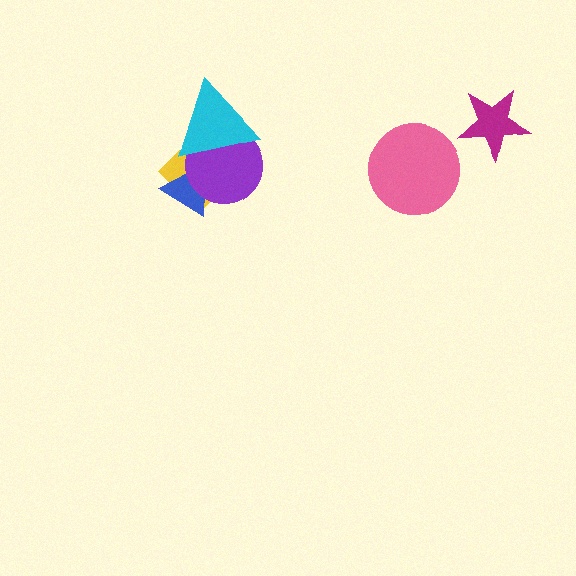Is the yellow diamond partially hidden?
Yes, it is partially covered by another shape.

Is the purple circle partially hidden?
Yes, it is partially covered by another shape.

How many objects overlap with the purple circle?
3 objects overlap with the purple circle.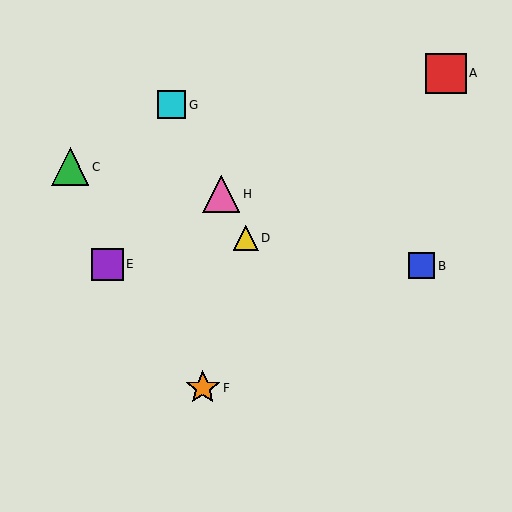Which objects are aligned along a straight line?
Objects D, G, H are aligned along a straight line.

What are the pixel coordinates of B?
Object B is at (422, 266).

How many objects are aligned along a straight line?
3 objects (D, G, H) are aligned along a straight line.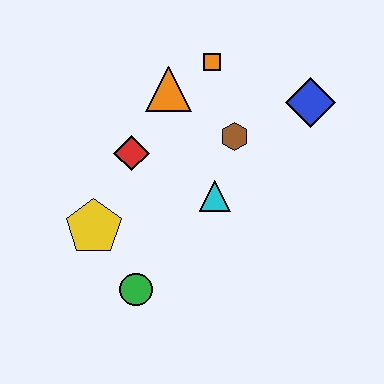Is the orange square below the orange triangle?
No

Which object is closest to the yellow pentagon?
The green circle is closest to the yellow pentagon.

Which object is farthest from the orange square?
The green circle is farthest from the orange square.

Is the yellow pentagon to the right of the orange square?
No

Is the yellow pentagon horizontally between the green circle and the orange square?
No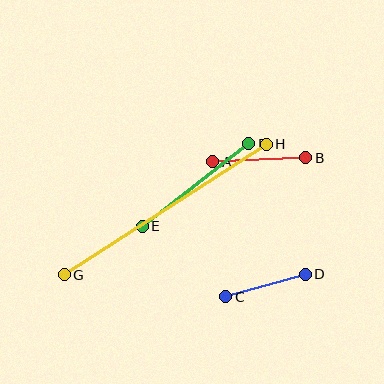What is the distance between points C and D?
The distance is approximately 82 pixels.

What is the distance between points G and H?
The distance is approximately 241 pixels.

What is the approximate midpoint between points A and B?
The midpoint is at approximately (259, 160) pixels.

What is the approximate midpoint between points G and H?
The midpoint is at approximately (165, 209) pixels.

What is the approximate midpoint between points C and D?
The midpoint is at approximately (266, 285) pixels.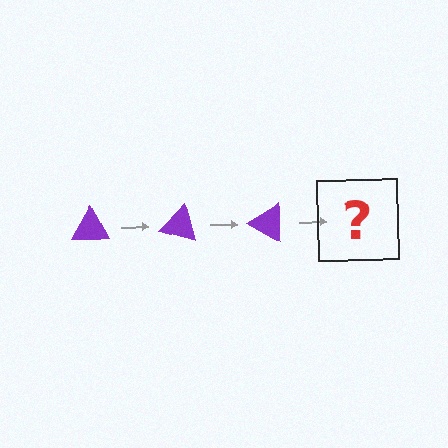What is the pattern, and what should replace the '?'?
The pattern is that the triangle rotates 15 degrees each step. The '?' should be a purple triangle rotated 45 degrees.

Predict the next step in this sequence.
The next step is a purple triangle rotated 45 degrees.